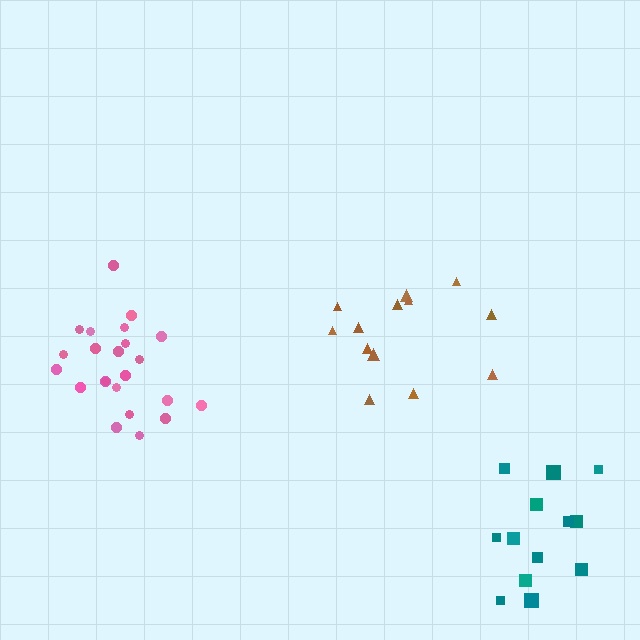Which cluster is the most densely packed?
Pink.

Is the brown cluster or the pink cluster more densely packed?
Pink.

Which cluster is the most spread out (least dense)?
Brown.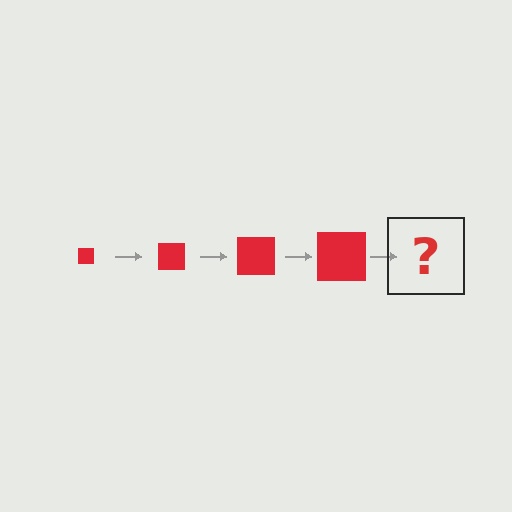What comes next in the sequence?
The next element should be a red square, larger than the previous one.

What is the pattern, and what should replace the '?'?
The pattern is that the square gets progressively larger each step. The '?' should be a red square, larger than the previous one.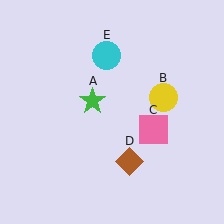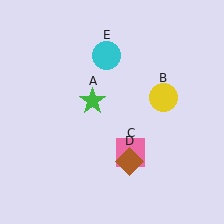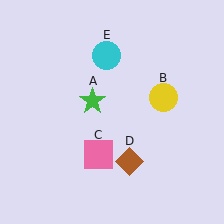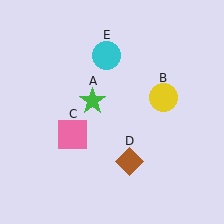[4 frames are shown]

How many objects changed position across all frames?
1 object changed position: pink square (object C).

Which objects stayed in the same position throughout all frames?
Green star (object A) and yellow circle (object B) and brown diamond (object D) and cyan circle (object E) remained stationary.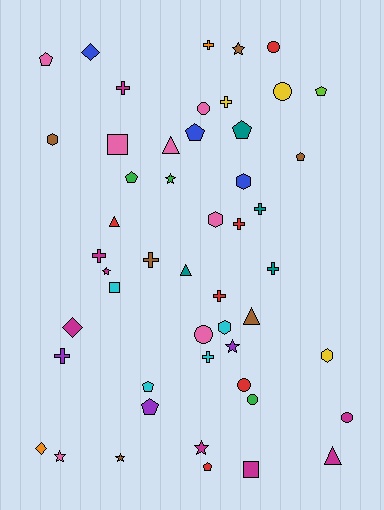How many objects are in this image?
There are 50 objects.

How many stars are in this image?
There are 7 stars.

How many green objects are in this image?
There are 3 green objects.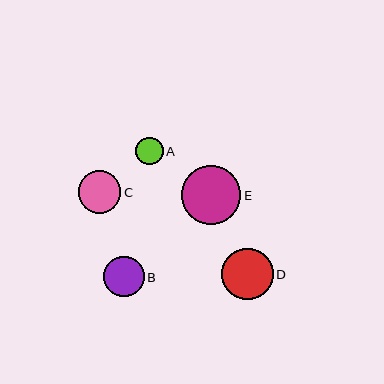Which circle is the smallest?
Circle A is the smallest with a size of approximately 28 pixels.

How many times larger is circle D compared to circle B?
Circle D is approximately 1.3 times the size of circle B.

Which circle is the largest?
Circle E is the largest with a size of approximately 59 pixels.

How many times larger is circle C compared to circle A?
Circle C is approximately 1.5 times the size of circle A.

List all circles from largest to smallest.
From largest to smallest: E, D, C, B, A.